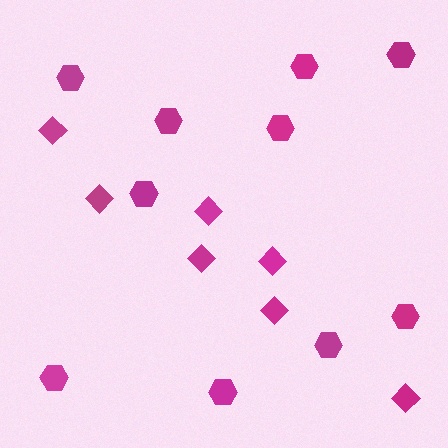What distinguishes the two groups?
There are 2 groups: one group of hexagons (10) and one group of diamonds (7).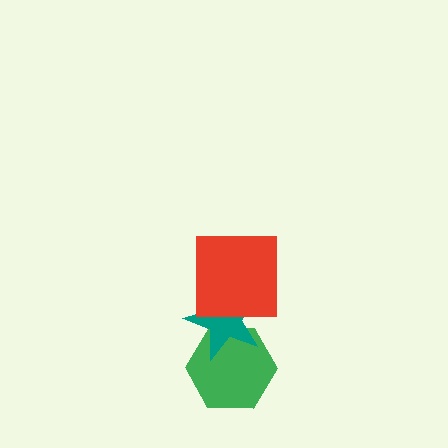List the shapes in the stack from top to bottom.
From top to bottom: the red square, the teal star, the green hexagon.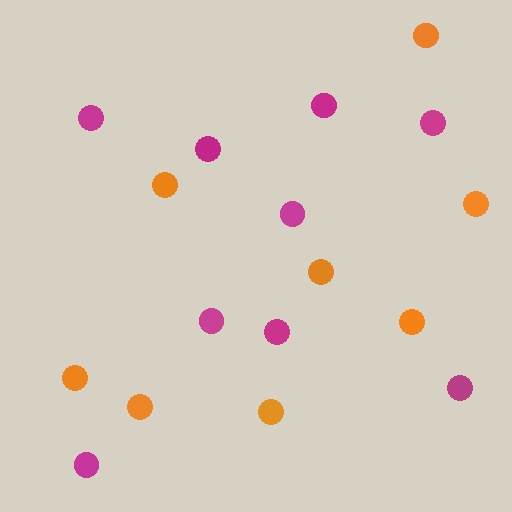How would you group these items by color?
There are 2 groups: one group of magenta circles (9) and one group of orange circles (8).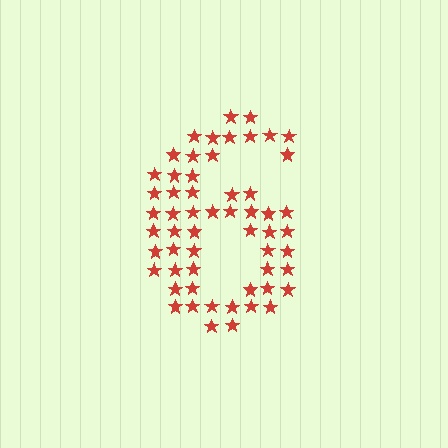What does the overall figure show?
The overall figure shows the digit 6.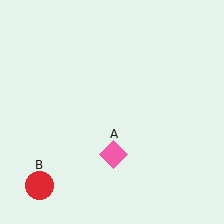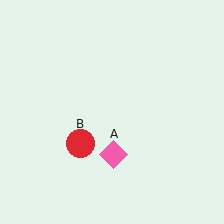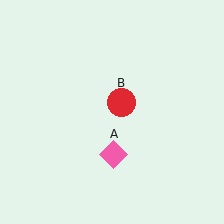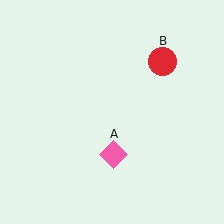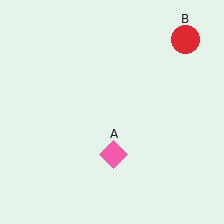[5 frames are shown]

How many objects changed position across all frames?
1 object changed position: red circle (object B).